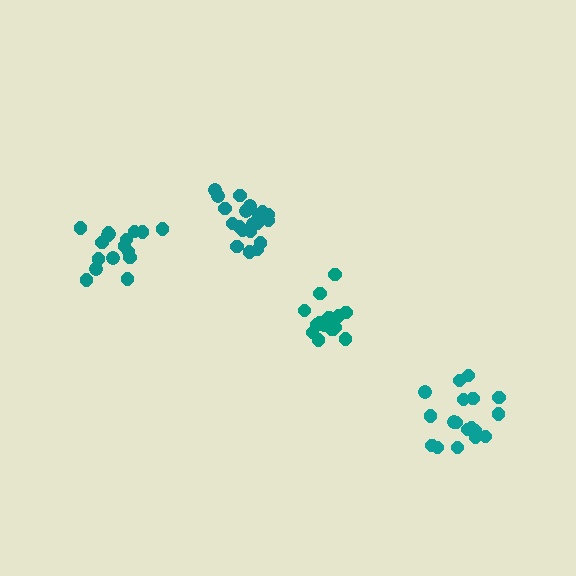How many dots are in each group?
Group 1: 18 dots, Group 2: 16 dots, Group 3: 20 dots, Group 4: 17 dots (71 total).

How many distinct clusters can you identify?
There are 4 distinct clusters.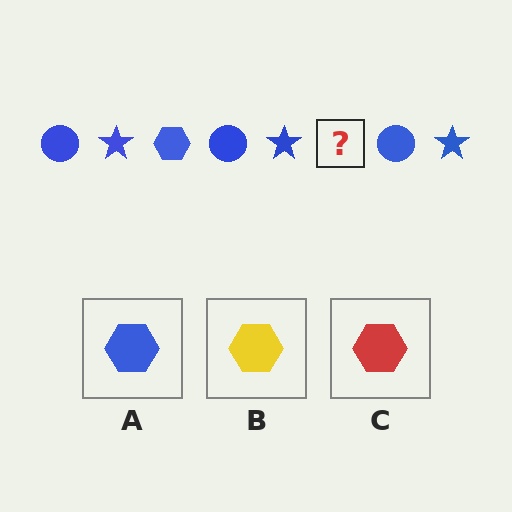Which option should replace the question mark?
Option A.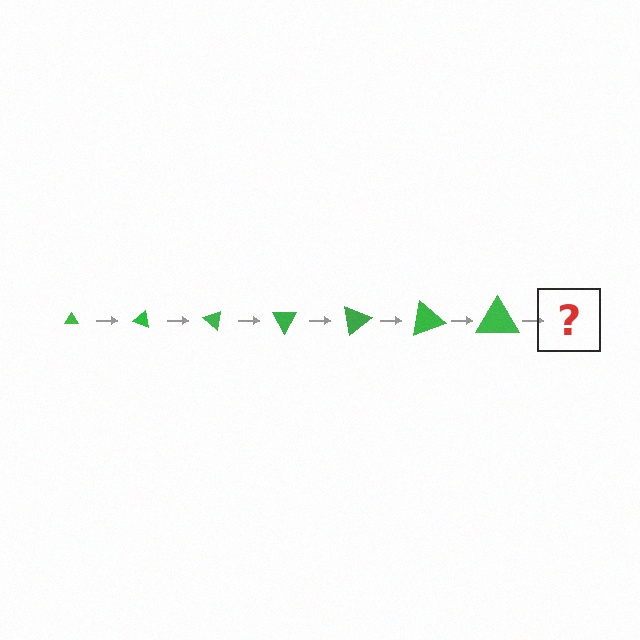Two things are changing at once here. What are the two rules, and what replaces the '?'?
The two rules are that the triangle grows larger each step and it rotates 20 degrees each step. The '?' should be a triangle, larger than the previous one and rotated 140 degrees from the start.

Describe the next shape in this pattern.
It should be a triangle, larger than the previous one and rotated 140 degrees from the start.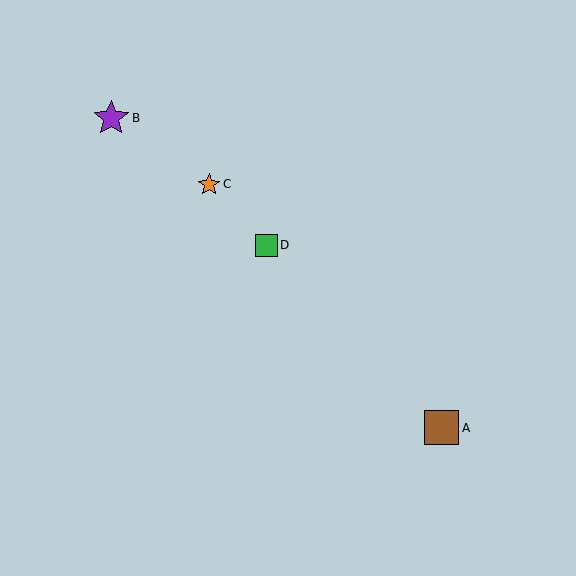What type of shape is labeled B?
Shape B is a purple star.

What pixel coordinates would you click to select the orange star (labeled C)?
Click at (209, 184) to select the orange star C.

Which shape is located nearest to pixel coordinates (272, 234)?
The green square (labeled D) at (266, 245) is nearest to that location.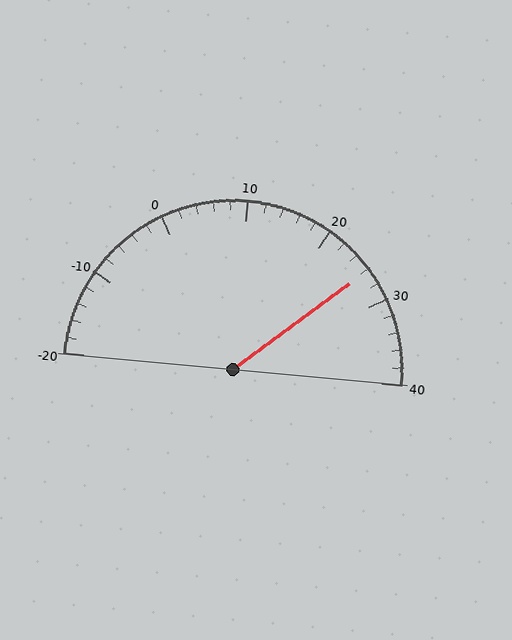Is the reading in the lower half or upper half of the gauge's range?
The reading is in the upper half of the range (-20 to 40).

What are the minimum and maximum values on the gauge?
The gauge ranges from -20 to 40.